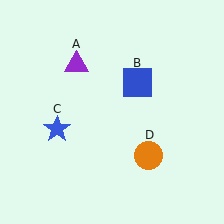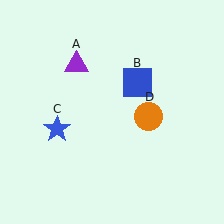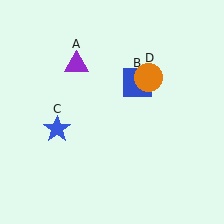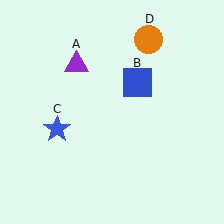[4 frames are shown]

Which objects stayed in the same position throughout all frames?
Purple triangle (object A) and blue square (object B) and blue star (object C) remained stationary.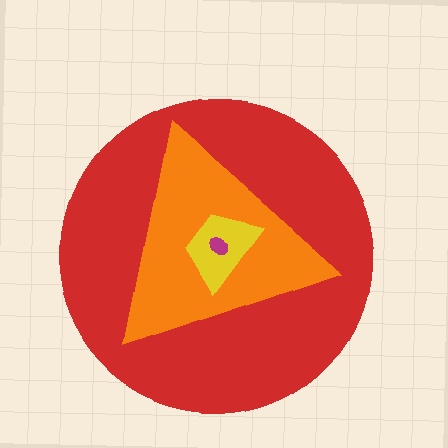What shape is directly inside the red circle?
The orange triangle.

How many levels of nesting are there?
4.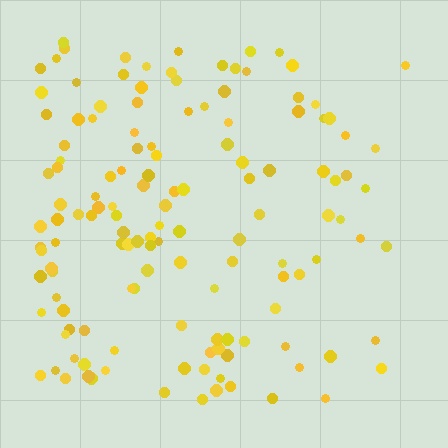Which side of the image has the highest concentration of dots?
The left.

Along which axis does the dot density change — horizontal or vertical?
Horizontal.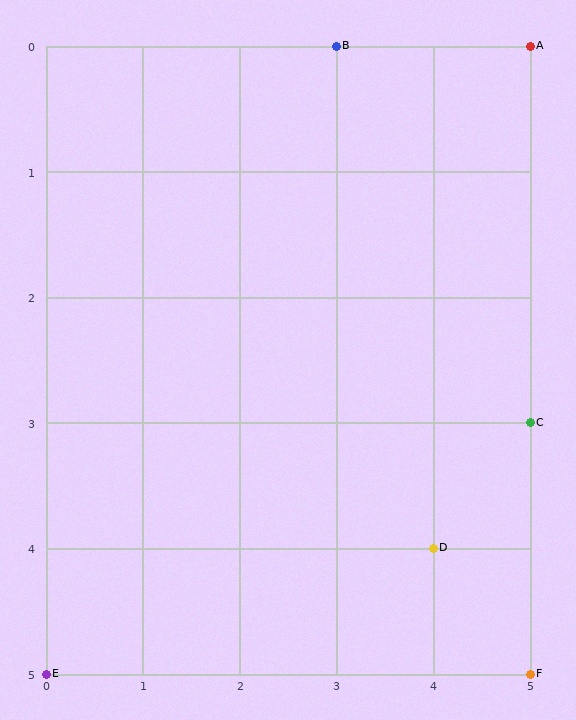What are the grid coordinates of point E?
Point E is at grid coordinates (0, 5).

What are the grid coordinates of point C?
Point C is at grid coordinates (5, 3).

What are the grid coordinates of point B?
Point B is at grid coordinates (3, 0).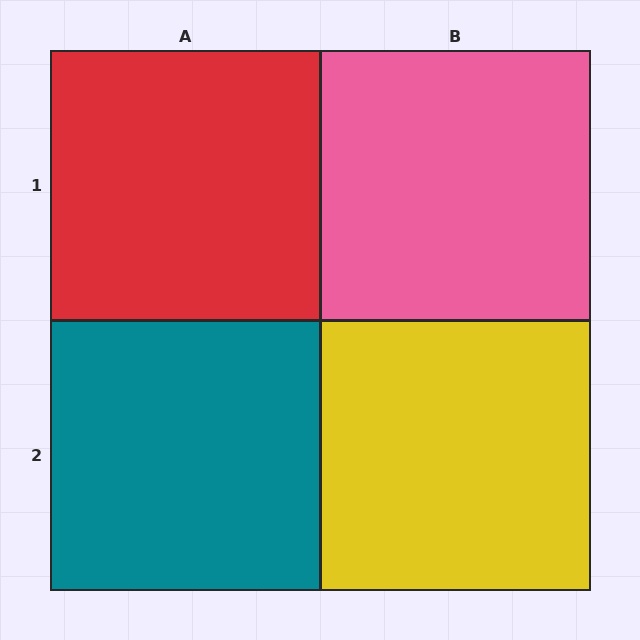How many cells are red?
1 cell is red.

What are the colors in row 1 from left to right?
Red, pink.